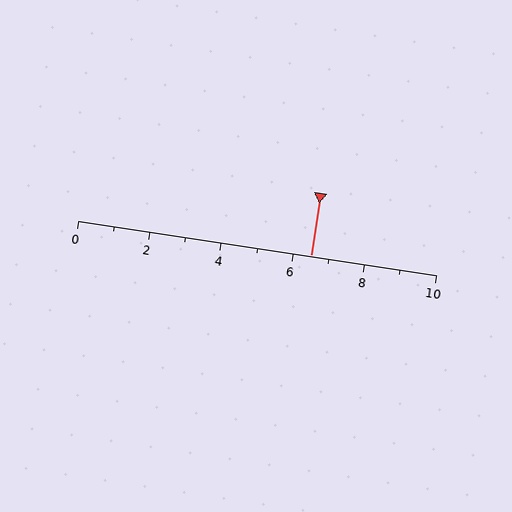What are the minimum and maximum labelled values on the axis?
The axis runs from 0 to 10.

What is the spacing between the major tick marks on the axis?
The major ticks are spaced 2 apart.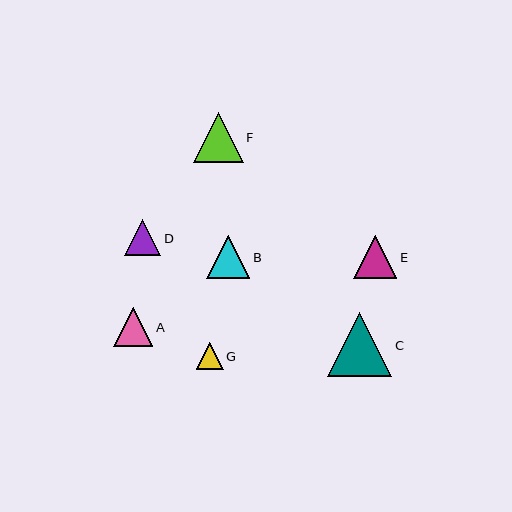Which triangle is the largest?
Triangle C is the largest with a size of approximately 64 pixels.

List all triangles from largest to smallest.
From largest to smallest: C, F, B, E, A, D, G.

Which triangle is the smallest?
Triangle G is the smallest with a size of approximately 27 pixels.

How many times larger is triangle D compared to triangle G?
Triangle D is approximately 1.3 times the size of triangle G.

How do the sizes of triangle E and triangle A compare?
Triangle E and triangle A are approximately the same size.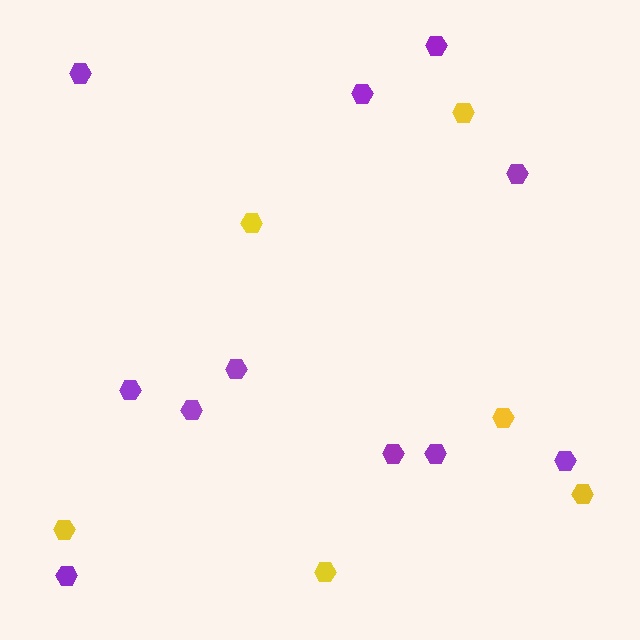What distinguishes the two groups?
There are 2 groups: one group of yellow hexagons (6) and one group of purple hexagons (11).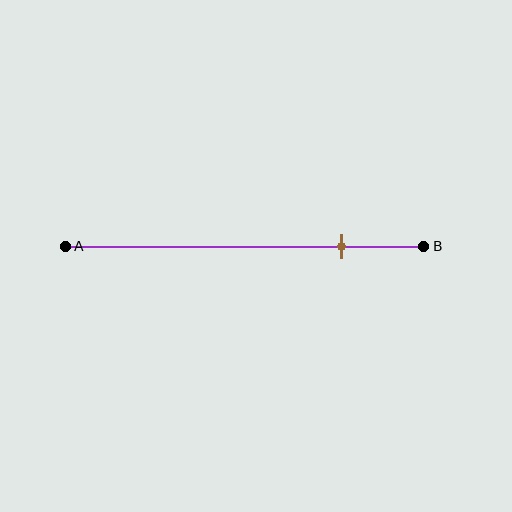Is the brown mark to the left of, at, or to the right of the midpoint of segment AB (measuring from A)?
The brown mark is to the right of the midpoint of segment AB.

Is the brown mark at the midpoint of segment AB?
No, the mark is at about 75% from A, not at the 50% midpoint.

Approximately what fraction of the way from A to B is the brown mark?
The brown mark is approximately 75% of the way from A to B.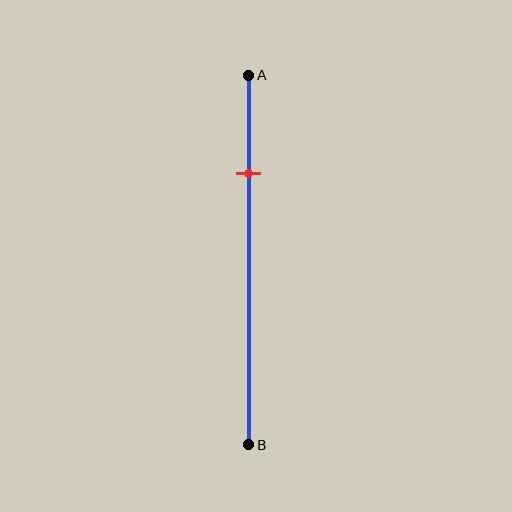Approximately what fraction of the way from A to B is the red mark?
The red mark is approximately 25% of the way from A to B.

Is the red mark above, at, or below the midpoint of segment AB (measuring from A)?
The red mark is above the midpoint of segment AB.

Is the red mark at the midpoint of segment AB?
No, the mark is at about 25% from A, not at the 50% midpoint.